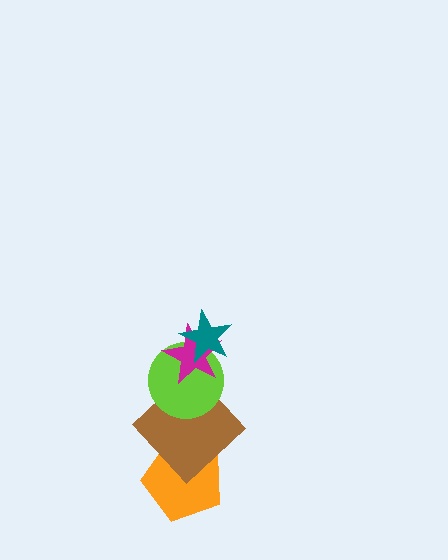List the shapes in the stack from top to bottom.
From top to bottom: the teal star, the magenta star, the lime circle, the brown diamond, the orange pentagon.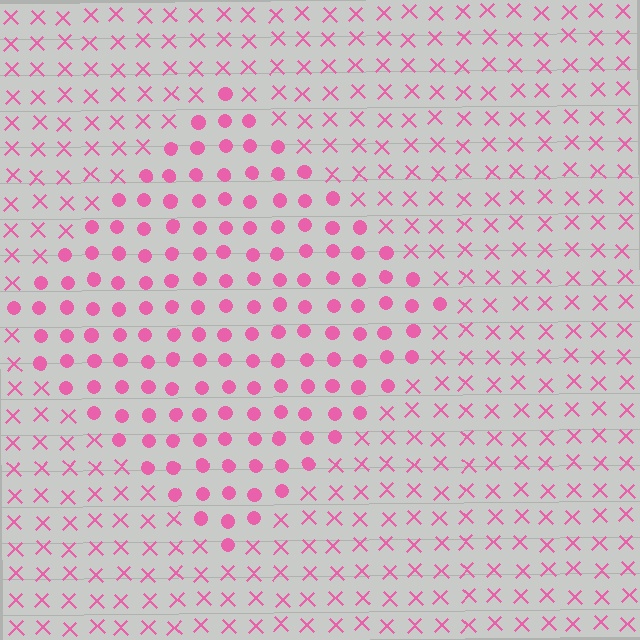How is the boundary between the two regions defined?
The boundary is defined by a change in element shape: circles inside vs. X marks outside. All elements share the same color and spacing.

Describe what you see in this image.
The image is filled with small pink elements arranged in a uniform grid. A diamond-shaped region contains circles, while the surrounding area contains X marks. The boundary is defined purely by the change in element shape.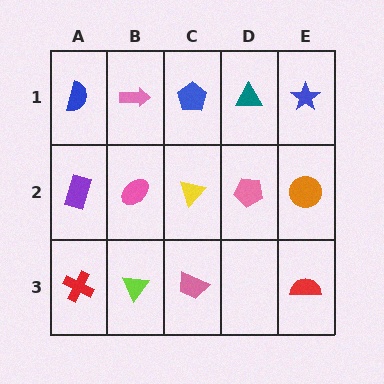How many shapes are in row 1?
5 shapes.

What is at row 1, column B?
A pink arrow.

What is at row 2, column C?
A yellow triangle.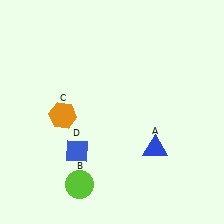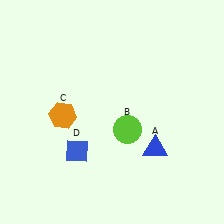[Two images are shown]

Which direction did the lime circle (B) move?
The lime circle (B) moved up.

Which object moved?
The lime circle (B) moved up.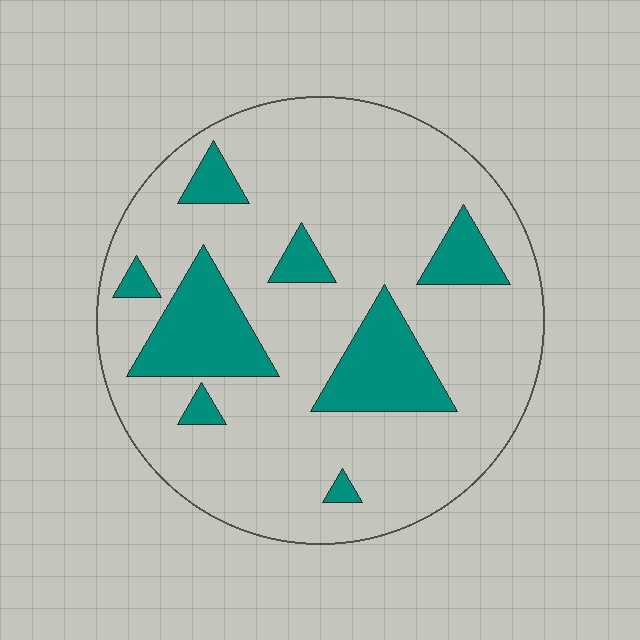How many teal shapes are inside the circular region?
8.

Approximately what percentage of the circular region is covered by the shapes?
Approximately 20%.